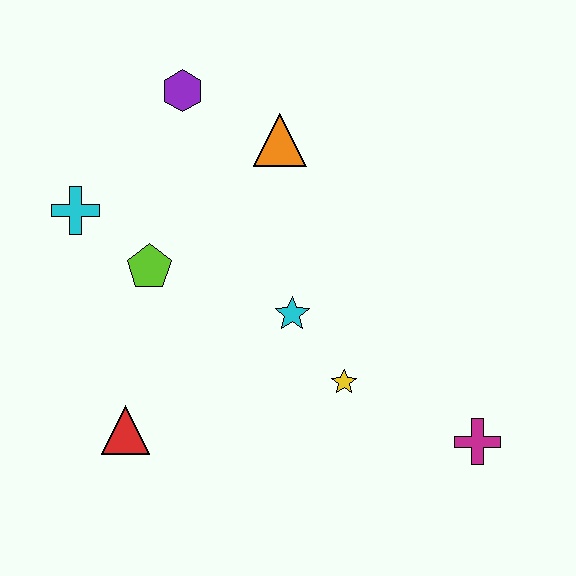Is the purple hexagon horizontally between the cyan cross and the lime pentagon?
No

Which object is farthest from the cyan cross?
The magenta cross is farthest from the cyan cross.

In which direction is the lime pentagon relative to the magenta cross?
The lime pentagon is to the left of the magenta cross.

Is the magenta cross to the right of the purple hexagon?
Yes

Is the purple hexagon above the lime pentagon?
Yes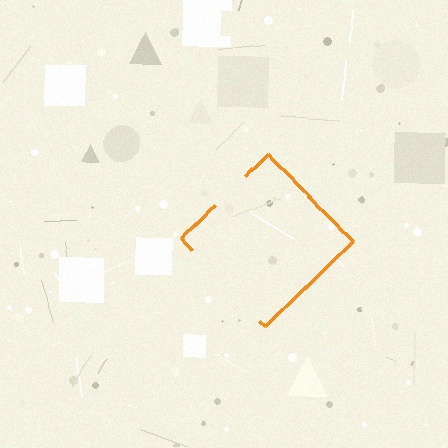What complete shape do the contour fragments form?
The contour fragments form a diamond.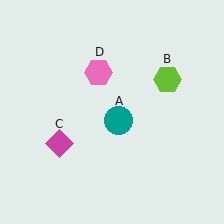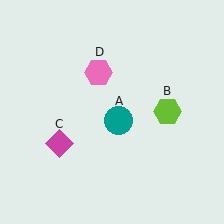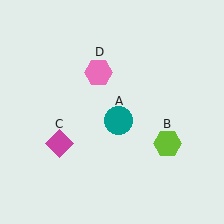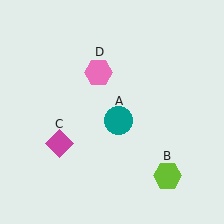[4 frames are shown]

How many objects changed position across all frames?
1 object changed position: lime hexagon (object B).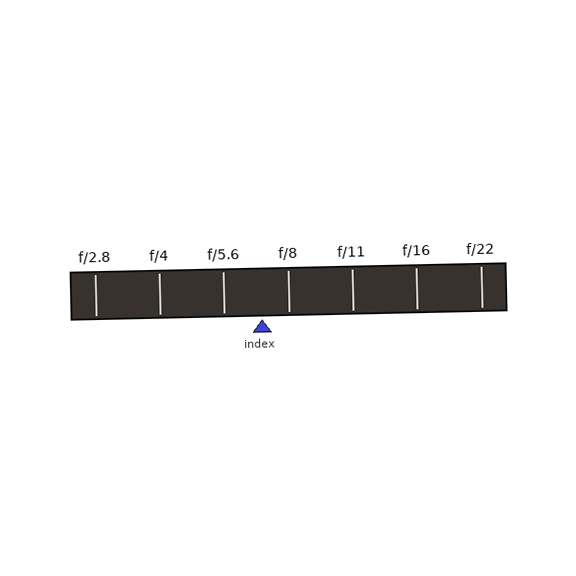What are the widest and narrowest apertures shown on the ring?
The widest aperture shown is f/2.8 and the narrowest is f/22.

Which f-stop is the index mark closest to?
The index mark is closest to f/8.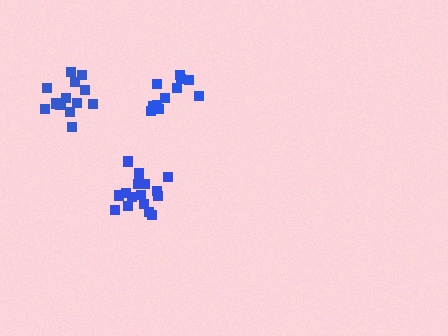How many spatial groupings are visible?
There are 3 spatial groupings.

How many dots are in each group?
Group 1: 17 dots, Group 2: 11 dots, Group 3: 14 dots (42 total).